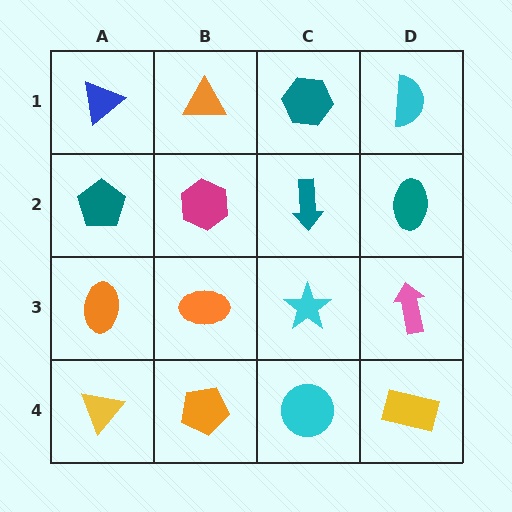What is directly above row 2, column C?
A teal hexagon.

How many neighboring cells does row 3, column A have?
3.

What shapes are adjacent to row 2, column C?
A teal hexagon (row 1, column C), a cyan star (row 3, column C), a magenta hexagon (row 2, column B), a teal ellipse (row 2, column D).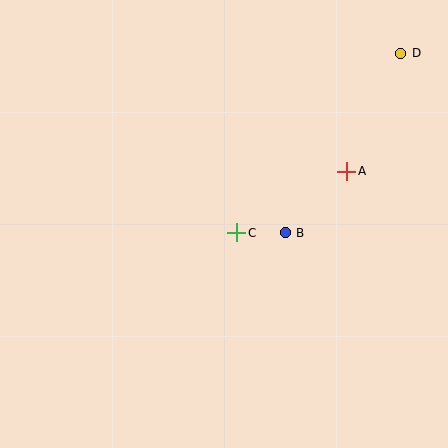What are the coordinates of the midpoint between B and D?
The midpoint between B and D is at (343, 143).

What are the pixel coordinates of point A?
Point A is at (347, 171).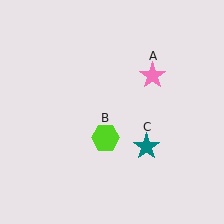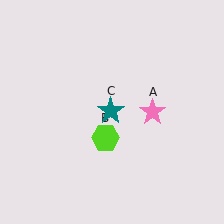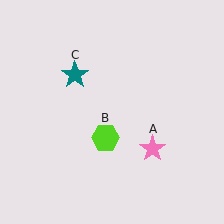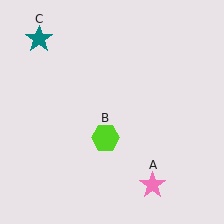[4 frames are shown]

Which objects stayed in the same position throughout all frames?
Lime hexagon (object B) remained stationary.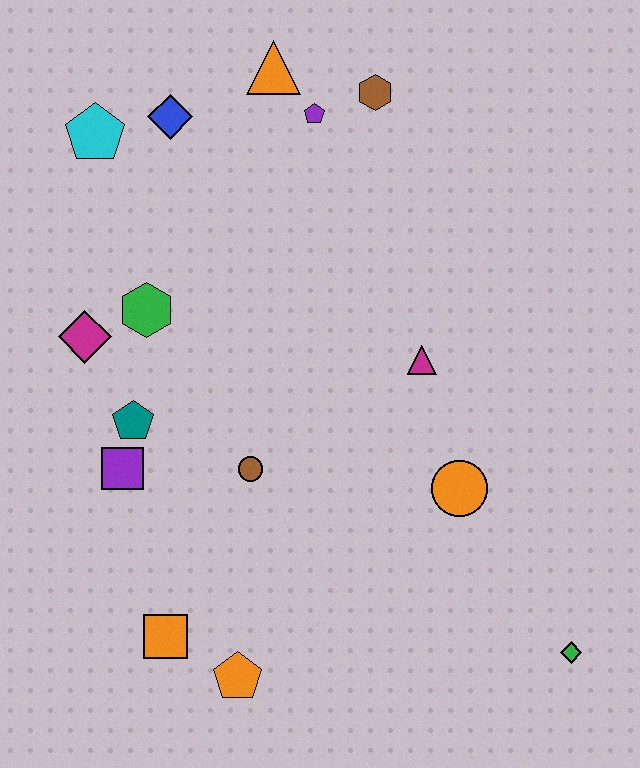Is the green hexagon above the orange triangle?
No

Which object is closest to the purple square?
The teal pentagon is closest to the purple square.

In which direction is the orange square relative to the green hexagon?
The orange square is below the green hexagon.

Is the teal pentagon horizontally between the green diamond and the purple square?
Yes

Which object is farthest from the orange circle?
The cyan pentagon is farthest from the orange circle.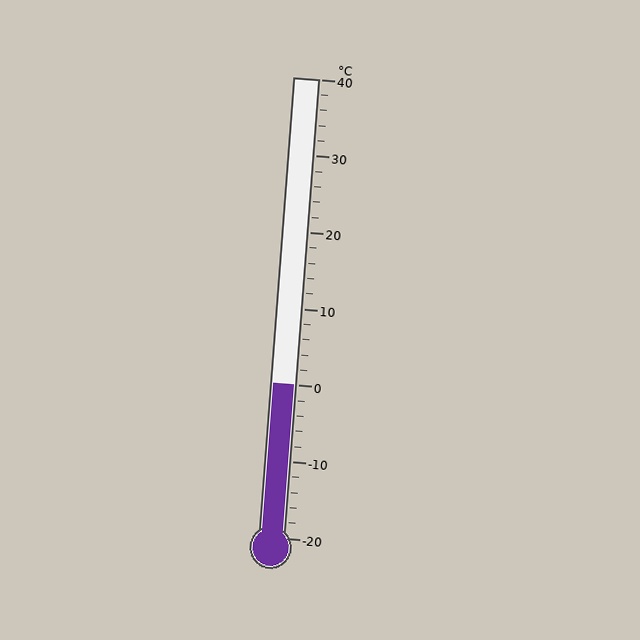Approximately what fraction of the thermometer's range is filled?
The thermometer is filled to approximately 35% of its range.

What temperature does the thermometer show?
The thermometer shows approximately 0°C.